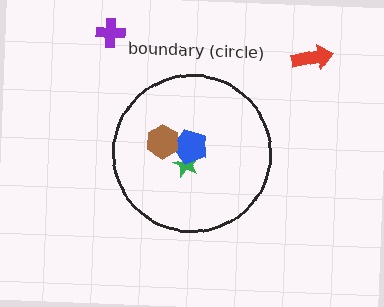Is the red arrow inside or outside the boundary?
Outside.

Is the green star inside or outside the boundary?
Inside.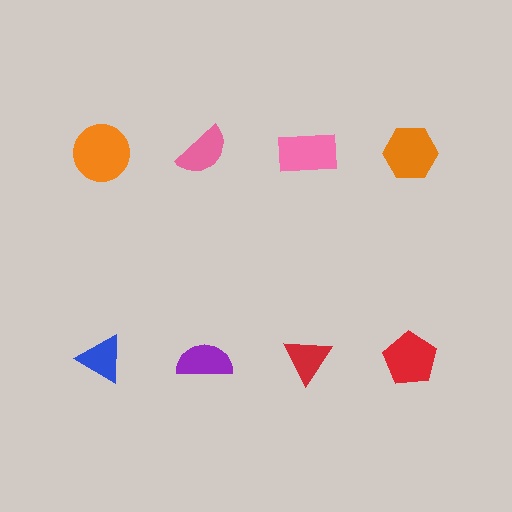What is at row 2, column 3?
A red triangle.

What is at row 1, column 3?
A pink rectangle.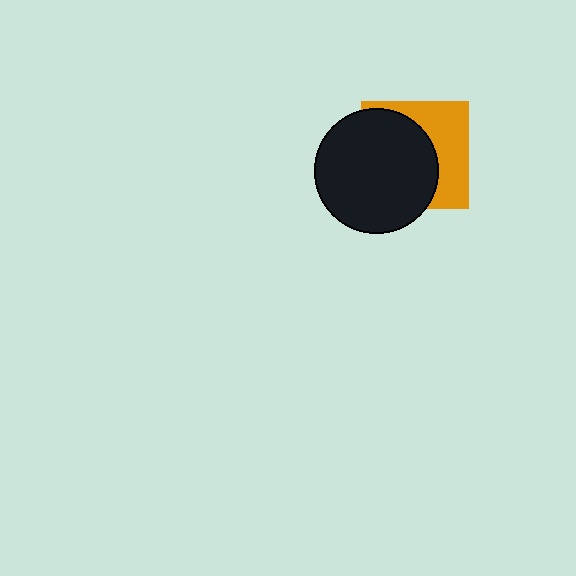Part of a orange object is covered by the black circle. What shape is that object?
It is a square.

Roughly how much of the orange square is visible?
A small part of it is visible (roughly 41%).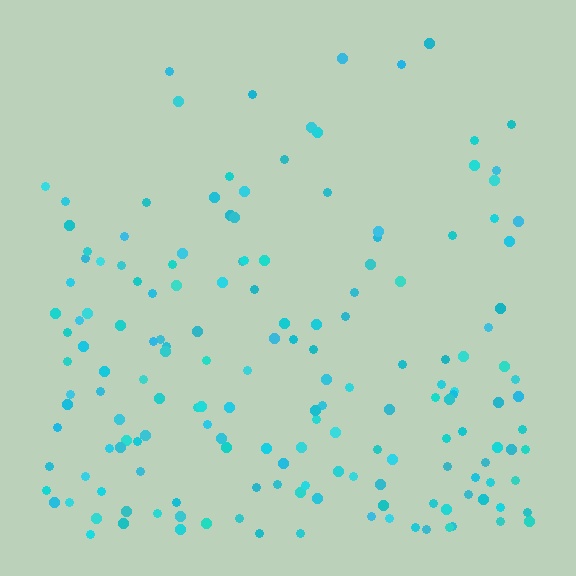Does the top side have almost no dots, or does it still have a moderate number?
Still a moderate number, just noticeably fewer than the bottom.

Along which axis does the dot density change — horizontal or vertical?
Vertical.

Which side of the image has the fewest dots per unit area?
The top.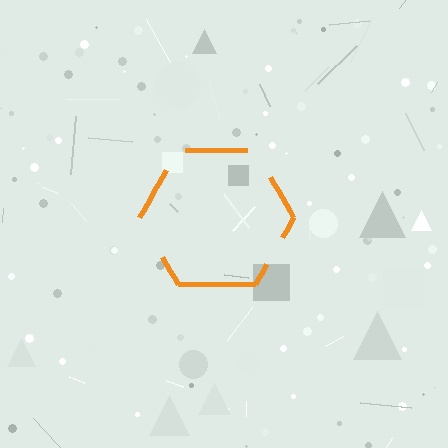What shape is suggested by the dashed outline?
The dashed outline suggests a hexagon.